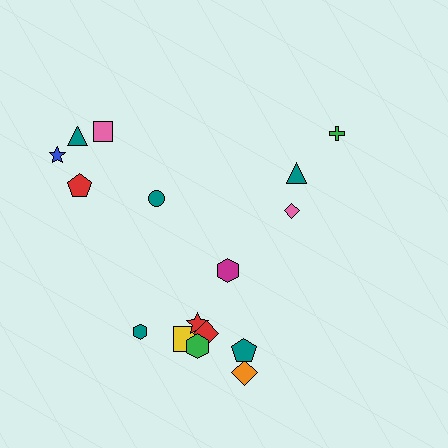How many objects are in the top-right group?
There are 3 objects.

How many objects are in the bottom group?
There are 8 objects.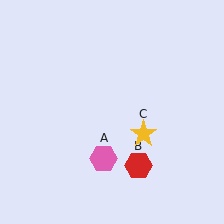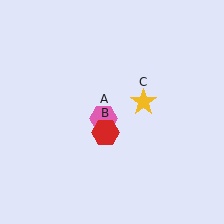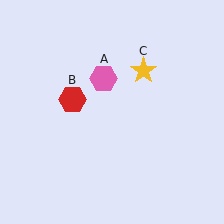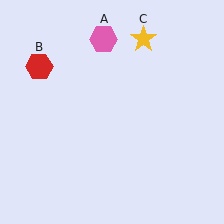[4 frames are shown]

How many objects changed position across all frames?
3 objects changed position: pink hexagon (object A), red hexagon (object B), yellow star (object C).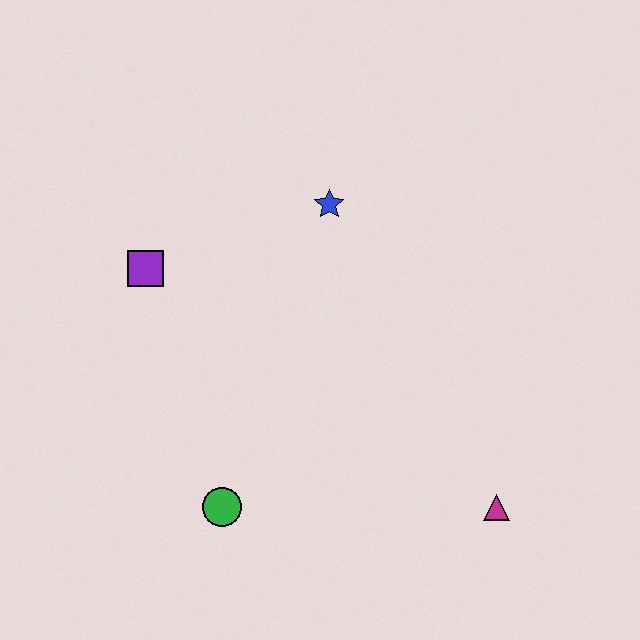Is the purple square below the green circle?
No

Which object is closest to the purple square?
The blue star is closest to the purple square.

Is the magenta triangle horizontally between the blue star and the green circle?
No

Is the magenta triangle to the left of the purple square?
No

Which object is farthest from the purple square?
The magenta triangle is farthest from the purple square.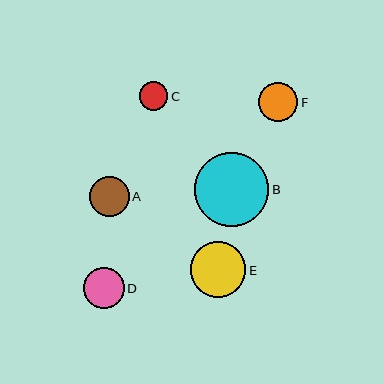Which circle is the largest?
Circle B is the largest with a size of approximately 74 pixels.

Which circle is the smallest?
Circle C is the smallest with a size of approximately 28 pixels.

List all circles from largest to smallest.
From largest to smallest: B, E, D, A, F, C.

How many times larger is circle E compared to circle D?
Circle E is approximately 1.4 times the size of circle D.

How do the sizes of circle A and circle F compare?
Circle A and circle F are approximately the same size.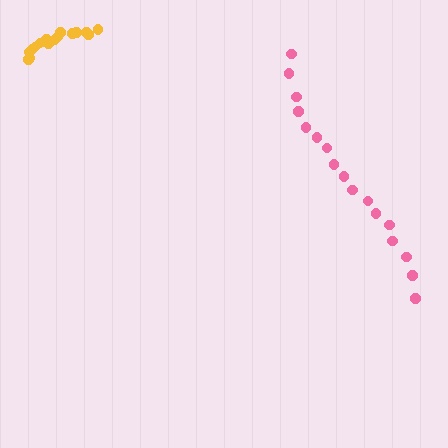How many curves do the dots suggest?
There are 2 distinct paths.